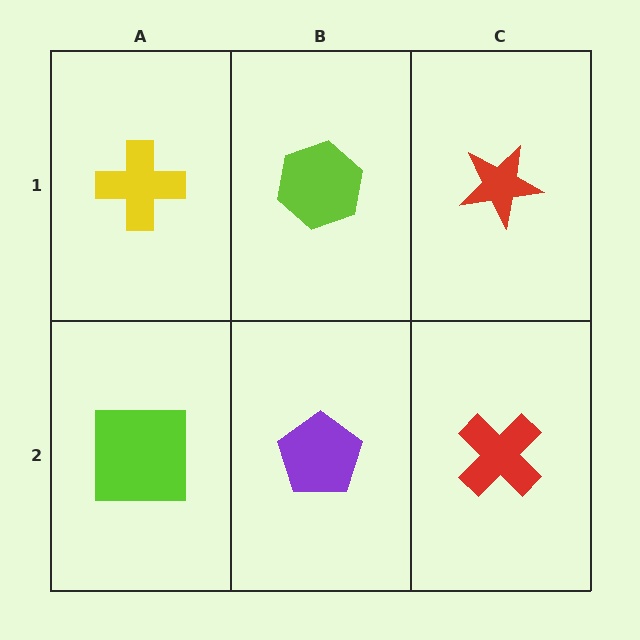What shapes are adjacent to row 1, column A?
A lime square (row 2, column A), a lime hexagon (row 1, column B).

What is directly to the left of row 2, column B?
A lime square.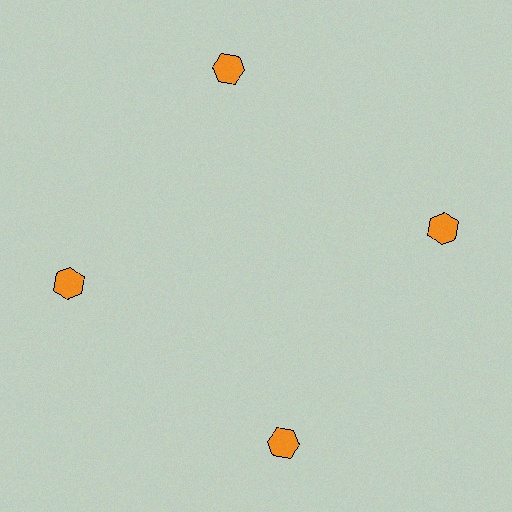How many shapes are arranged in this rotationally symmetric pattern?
There are 4 shapes, arranged in 4 groups of 1.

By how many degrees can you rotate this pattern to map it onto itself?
The pattern maps onto itself every 90 degrees of rotation.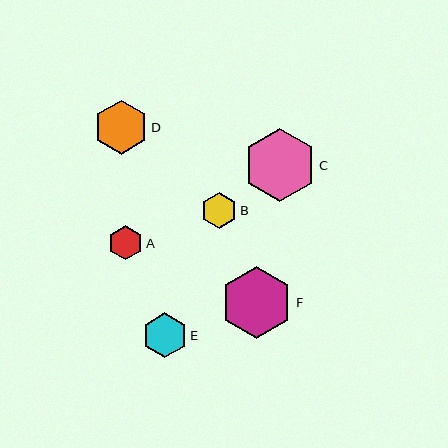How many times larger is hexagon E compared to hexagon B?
Hexagon E is approximately 1.3 times the size of hexagon B.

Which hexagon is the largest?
Hexagon C is the largest with a size of approximately 73 pixels.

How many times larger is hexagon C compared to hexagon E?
Hexagon C is approximately 1.6 times the size of hexagon E.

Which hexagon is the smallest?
Hexagon A is the smallest with a size of approximately 34 pixels.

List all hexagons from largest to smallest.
From largest to smallest: C, F, D, E, B, A.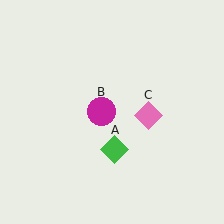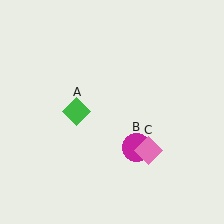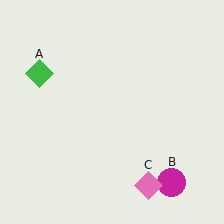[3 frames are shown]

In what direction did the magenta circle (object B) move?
The magenta circle (object B) moved down and to the right.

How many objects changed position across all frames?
3 objects changed position: green diamond (object A), magenta circle (object B), pink diamond (object C).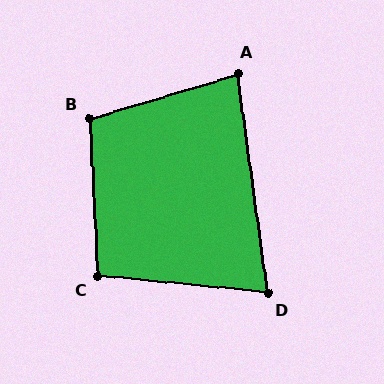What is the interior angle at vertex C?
Approximately 99 degrees (obtuse).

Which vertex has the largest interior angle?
B, at approximately 103 degrees.